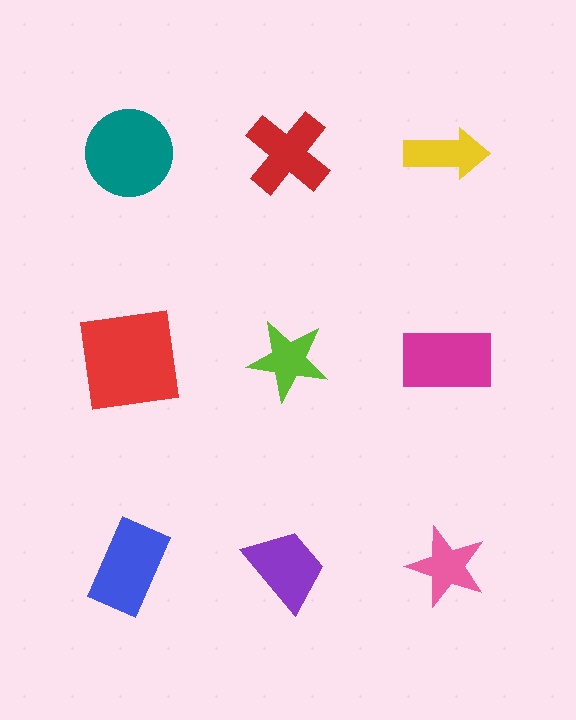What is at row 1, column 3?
A yellow arrow.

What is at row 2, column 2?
A lime star.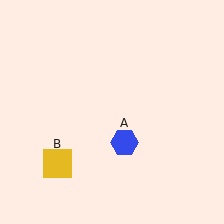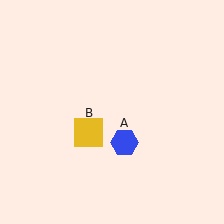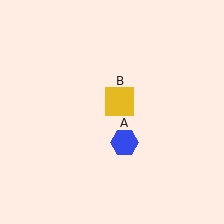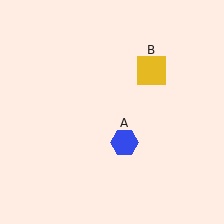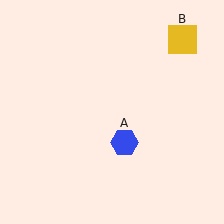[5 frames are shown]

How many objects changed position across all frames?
1 object changed position: yellow square (object B).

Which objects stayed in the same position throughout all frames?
Blue hexagon (object A) remained stationary.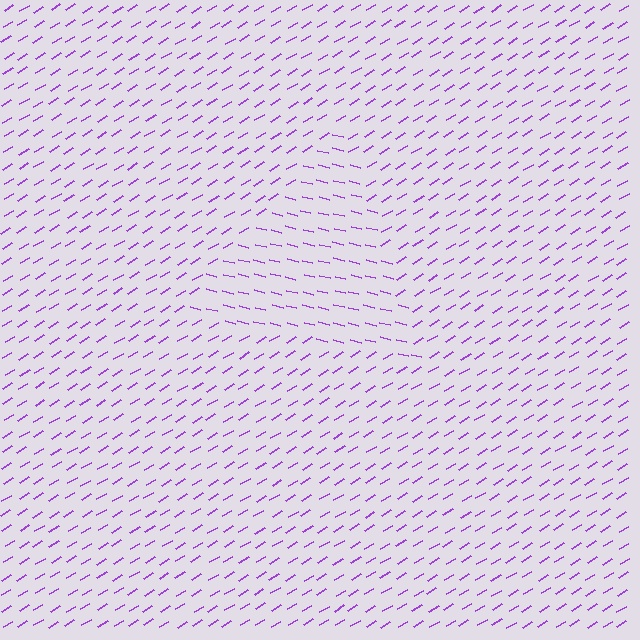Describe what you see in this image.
The image is filled with small purple line segments. A triangle region in the image has lines oriented differently from the surrounding lines, creating a visible texture boundary.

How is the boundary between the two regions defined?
The boundary is defined purely by a change in line orientation (approximately 45 degrees difference). All lines are the same color and thickness.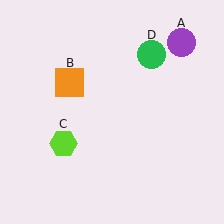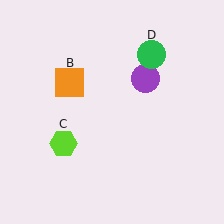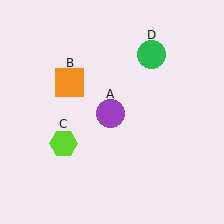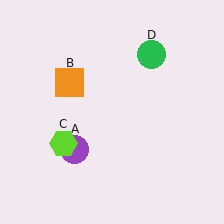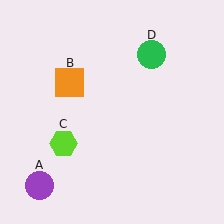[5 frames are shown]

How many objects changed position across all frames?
1 object changed position: purple circle (object A).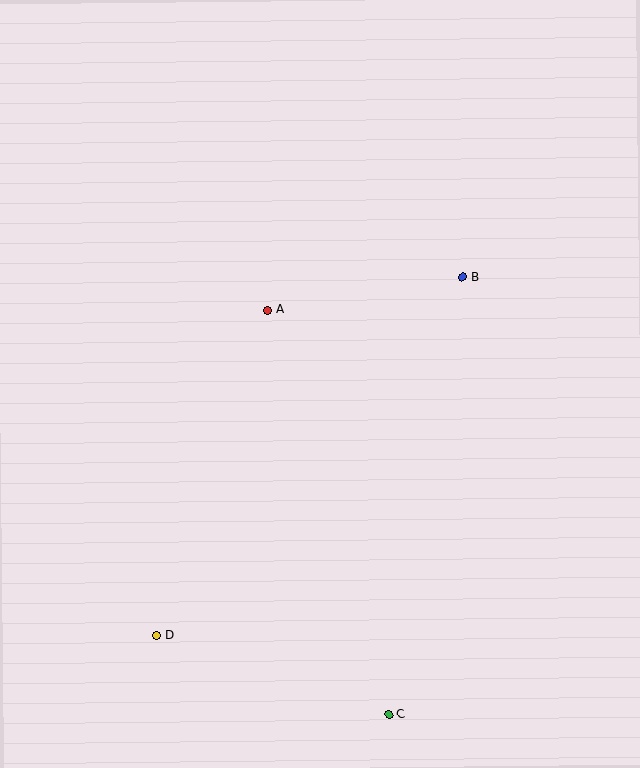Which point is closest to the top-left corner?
Point A is closest to the top-left corner.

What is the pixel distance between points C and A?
The distance between C and A is 423 pixels.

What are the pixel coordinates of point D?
Point D is at (156, 635).